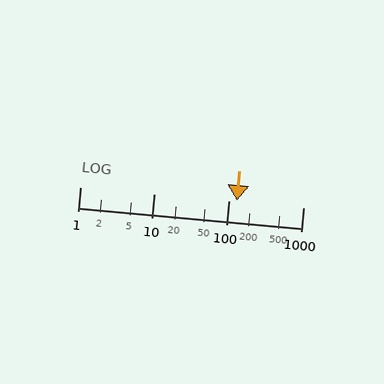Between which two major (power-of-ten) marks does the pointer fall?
The pointer is between 100 and 1000.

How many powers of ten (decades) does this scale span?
The scale spans 3 decades, from 1 to 1000.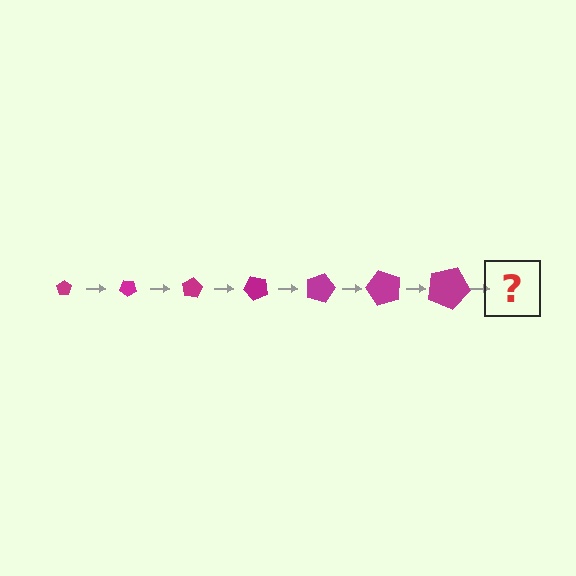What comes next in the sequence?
The next element should be a pentagon, larger than the previous one and rotated 280 degrees from the start.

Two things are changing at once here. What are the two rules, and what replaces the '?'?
The two rules are that the pentagon grows larger each step and it rotates 40 degrees each step. The '?' should be a pentagon, larger than the previous one and rotated 280 degrees from the start.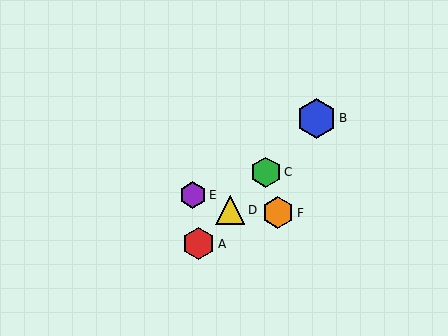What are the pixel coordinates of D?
Object D is at (230, 210).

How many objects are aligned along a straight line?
4 objects (A, B, C, D) are aligned along a straight line.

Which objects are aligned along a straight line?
Objects A, B, C, D are aligned along a straight line.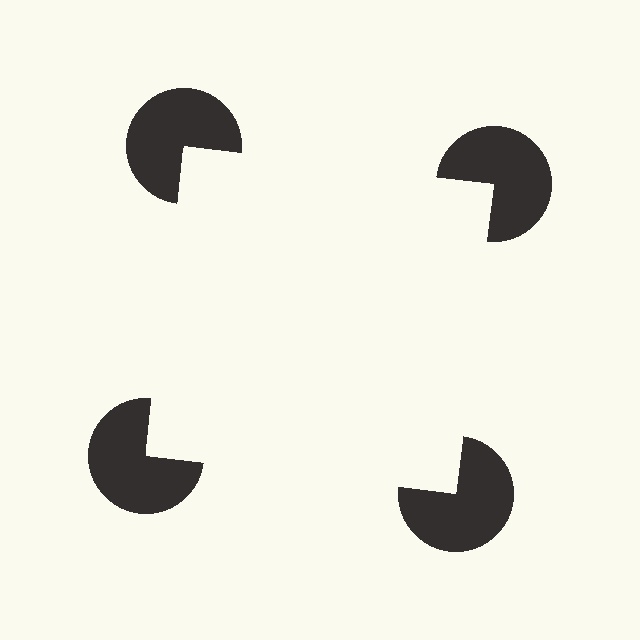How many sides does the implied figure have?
4 sides.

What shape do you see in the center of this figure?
An illusory square — its edges are inferred from the aligned wedge cuts in the pac-man discs, not physically drawn.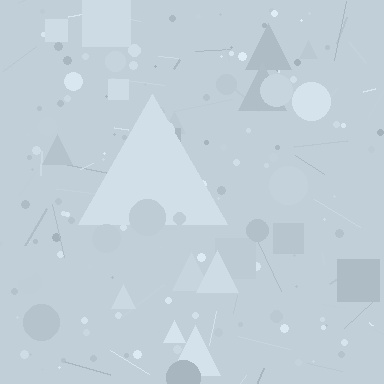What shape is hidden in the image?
A triangle is hidden in the image.